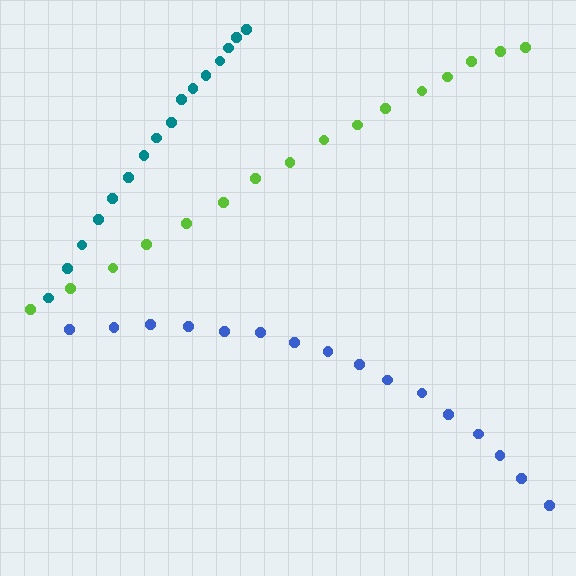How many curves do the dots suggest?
There are 3 distinct paths.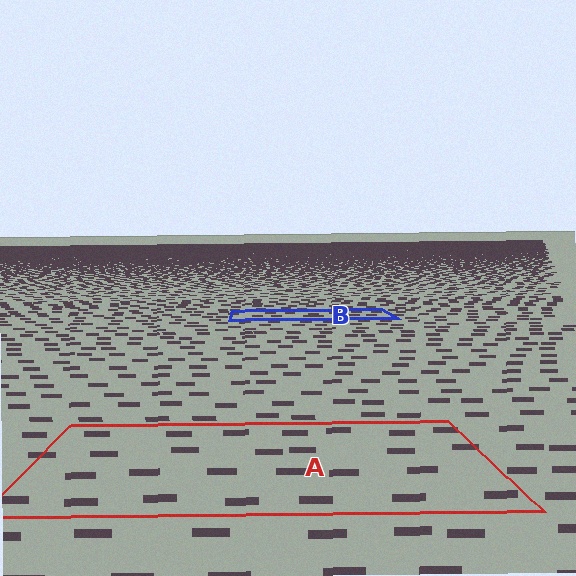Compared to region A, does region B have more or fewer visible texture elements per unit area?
Region B has more texture elements per unit area — they are packed more densely because it is farther away.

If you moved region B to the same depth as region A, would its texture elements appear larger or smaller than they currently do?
They would appear larger. At a closer depth, the same texture elements are projected at a bigger on-screen size.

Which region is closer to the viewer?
Region A is closer. The texture elements there are larger and more spread out.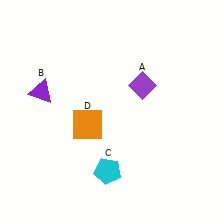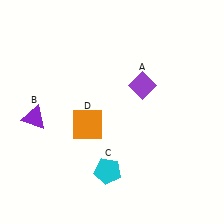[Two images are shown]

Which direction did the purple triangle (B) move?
The purple triangle (B) moved down.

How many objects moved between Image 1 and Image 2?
1 object moved between the two images.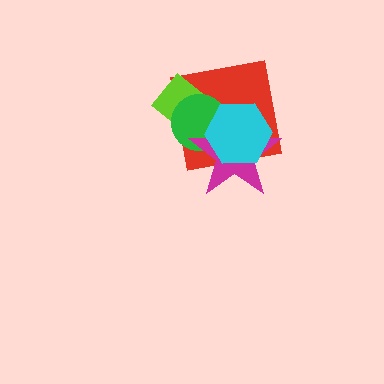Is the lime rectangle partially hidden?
Yes, it is partially covered by another shape.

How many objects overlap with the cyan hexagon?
4 objects overlap with the cyan hexagon.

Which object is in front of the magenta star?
The cyan hexagon is in front of the magenta star.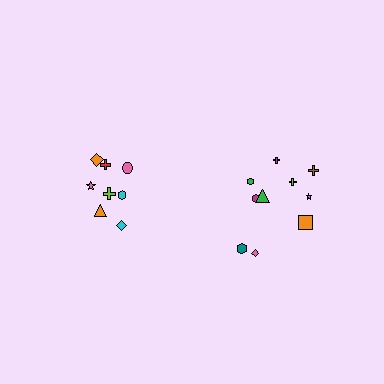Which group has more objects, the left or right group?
The right group.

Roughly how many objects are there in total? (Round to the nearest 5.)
Roughly 20 objects in total.